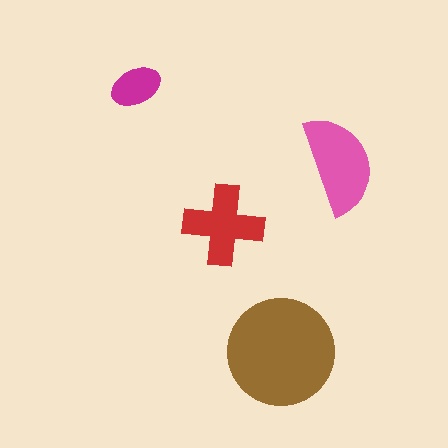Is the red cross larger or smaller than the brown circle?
Smaller.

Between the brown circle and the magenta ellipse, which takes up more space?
The brown circle.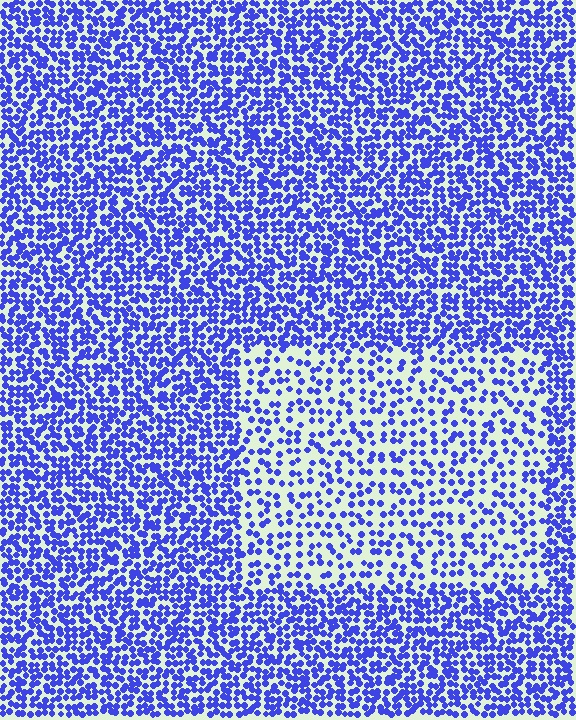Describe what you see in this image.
The image contains small blue elements arranged at two different densities. A rectangle-shaped region is visible where the elements are less densely packed than the surrounding area.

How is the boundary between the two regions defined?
The boundary is defined by a change in element density (approximately 2.1x ratio). All elements are the same color, size, and shape.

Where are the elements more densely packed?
The elements are more densely packed outside the rectangle boundary.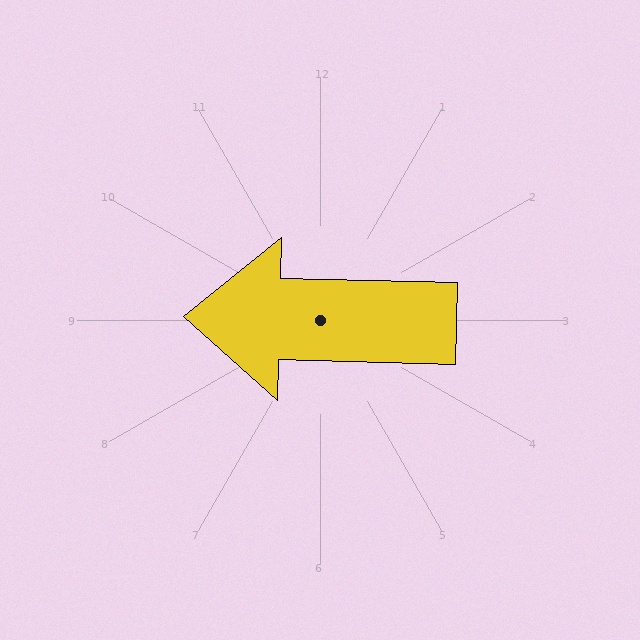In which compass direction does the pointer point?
West.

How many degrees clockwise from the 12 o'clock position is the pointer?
Approximately 271 degrees.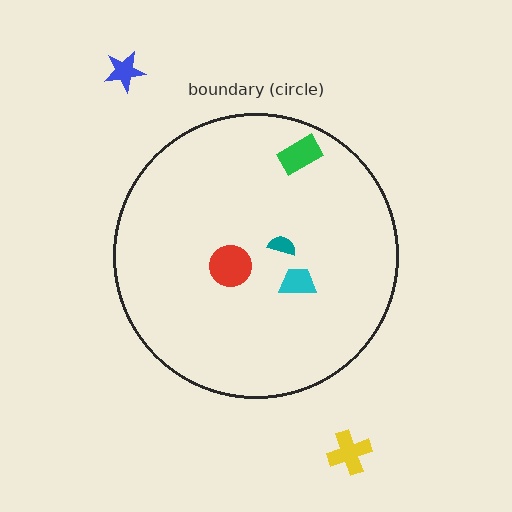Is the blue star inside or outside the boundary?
Outside.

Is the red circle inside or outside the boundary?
Inside.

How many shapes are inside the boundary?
4 inside, 2 outside.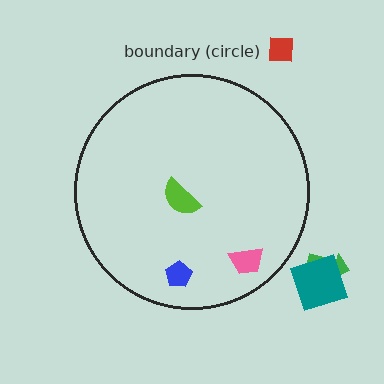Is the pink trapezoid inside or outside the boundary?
Inside.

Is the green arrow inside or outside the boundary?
Outside.